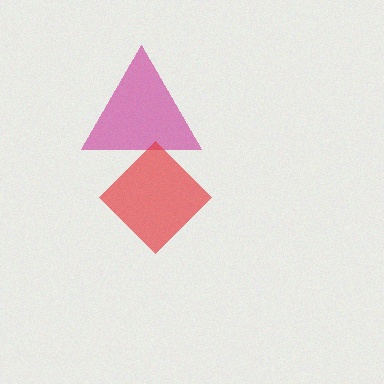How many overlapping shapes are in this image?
There are 2 overlapping shapes in the image.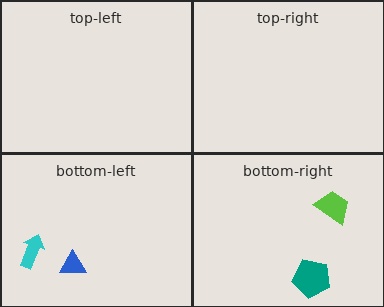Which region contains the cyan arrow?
The bottom-left region.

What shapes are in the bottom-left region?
The blue triangle, the cyan arrow.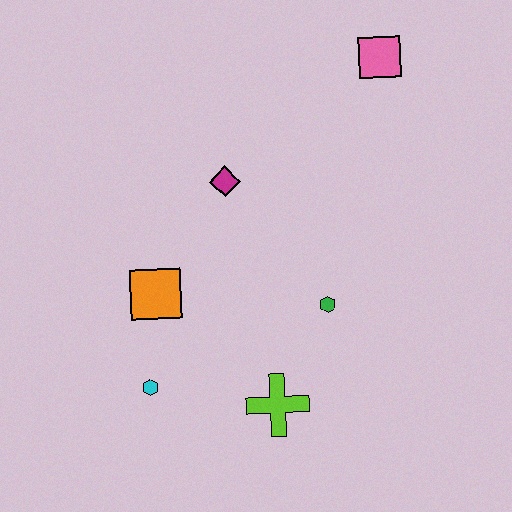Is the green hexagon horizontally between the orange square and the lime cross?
No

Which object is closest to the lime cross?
The green hexagon is closest to the lime cross.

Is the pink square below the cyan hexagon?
No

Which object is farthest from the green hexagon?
The pink square is farthest from the green hexagon.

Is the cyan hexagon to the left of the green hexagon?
Yes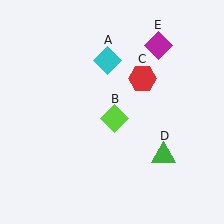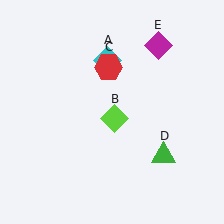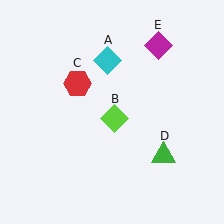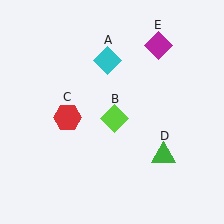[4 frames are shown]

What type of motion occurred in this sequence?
The red hexagon (object C) rotated counterclockwise around the center of the scene.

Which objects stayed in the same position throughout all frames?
Cyan diamond (object A) and lime diamond (object B) and green triangle (object D) and magenta diamond (object E) remained stationary.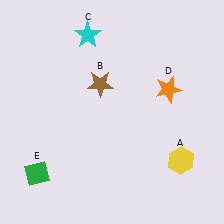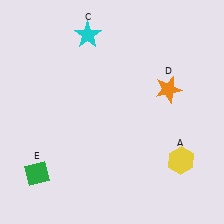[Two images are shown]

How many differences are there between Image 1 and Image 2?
There is 1 difference between the two images.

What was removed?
The brown star (B) was removed in Image 2.